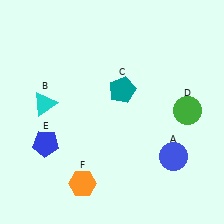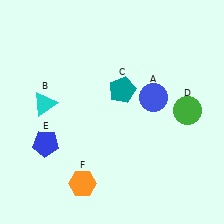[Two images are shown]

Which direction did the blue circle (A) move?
The blue circle (A) moved up.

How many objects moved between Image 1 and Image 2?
1 object moved between the two images.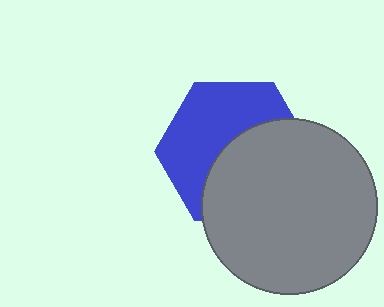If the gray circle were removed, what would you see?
You would see the complete blue hexagon.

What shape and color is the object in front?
The object in front is a gray circle.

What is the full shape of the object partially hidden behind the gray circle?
The partially hidden object is a blue hexagon.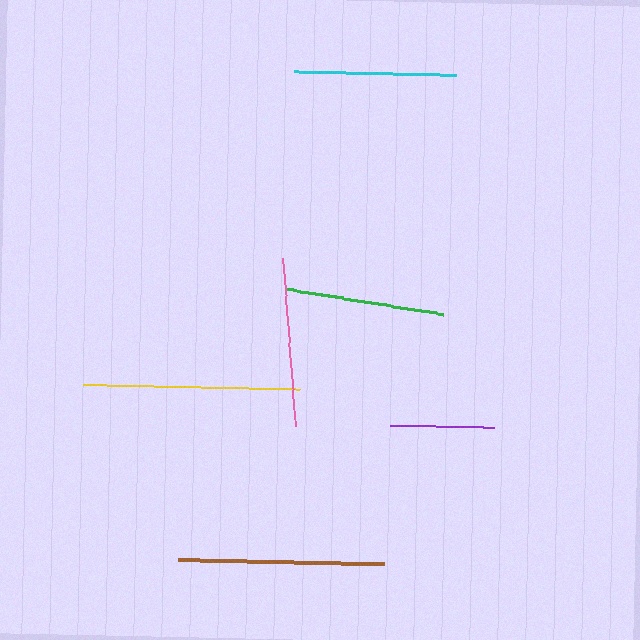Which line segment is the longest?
The yellow line is the longest at approximately 217 pixels.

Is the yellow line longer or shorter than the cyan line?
The yellow line is longer than the cyan line.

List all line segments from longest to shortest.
From longest to shortest: yellow, brown, pink, cyan, green, purple.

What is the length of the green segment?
The green segment is approximately 159 pixels long.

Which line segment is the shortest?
The purple line is the shortest at approximately 104 pixels.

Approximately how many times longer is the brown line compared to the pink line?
The brown line is approximately 1.2 times the length of the pink line.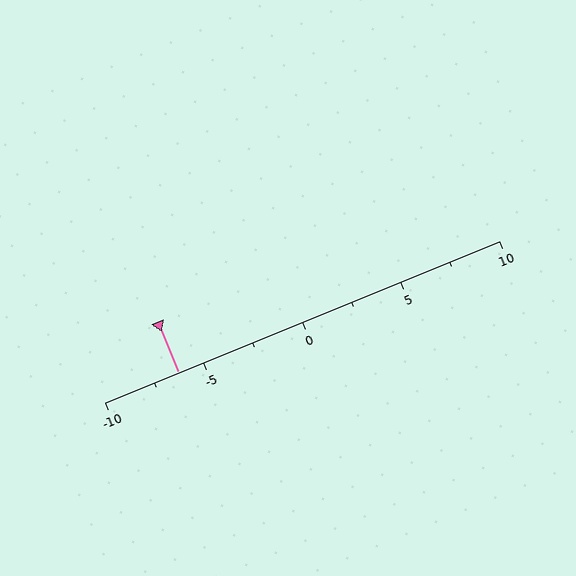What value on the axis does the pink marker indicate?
The marker indicates approximately -6.2.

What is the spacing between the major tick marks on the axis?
The major ticks are spaced 5 apart.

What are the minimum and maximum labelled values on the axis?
The axis runs from -10 to 10.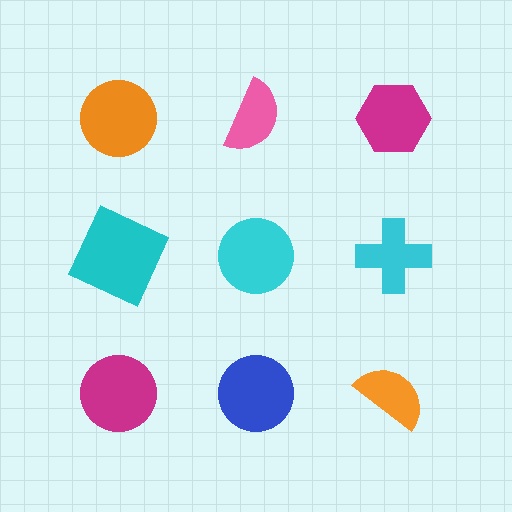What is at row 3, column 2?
A blue circle.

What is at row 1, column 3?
A magenta hexagon.